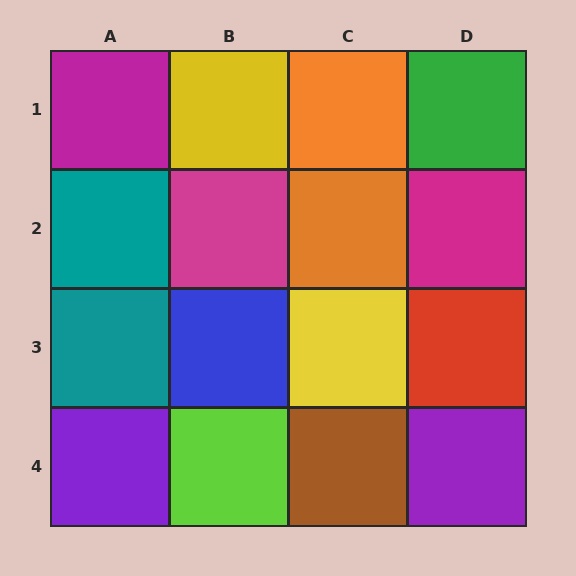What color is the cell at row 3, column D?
Red.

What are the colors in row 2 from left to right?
Teal, magenta, orange, magenta.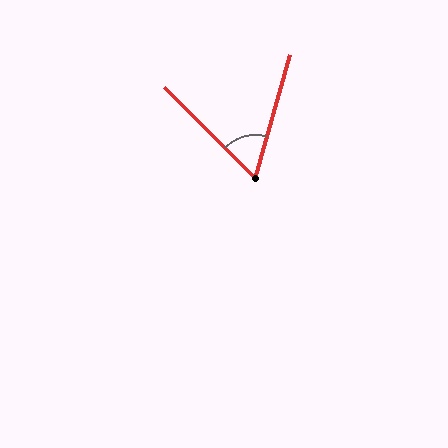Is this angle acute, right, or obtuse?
It is acute.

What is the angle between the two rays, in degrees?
Approximately 61 degrees.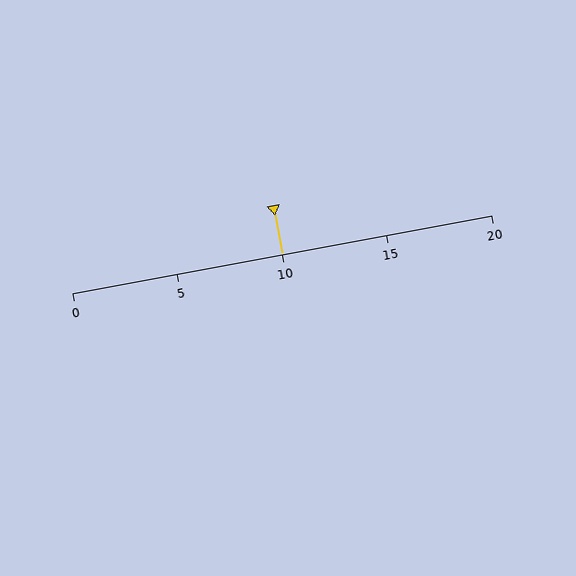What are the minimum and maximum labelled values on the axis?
The axis runs from 0 to 20.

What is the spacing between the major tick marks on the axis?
The major ticks are spaced 5 apart.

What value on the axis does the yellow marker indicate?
The marker indicates approximately 10.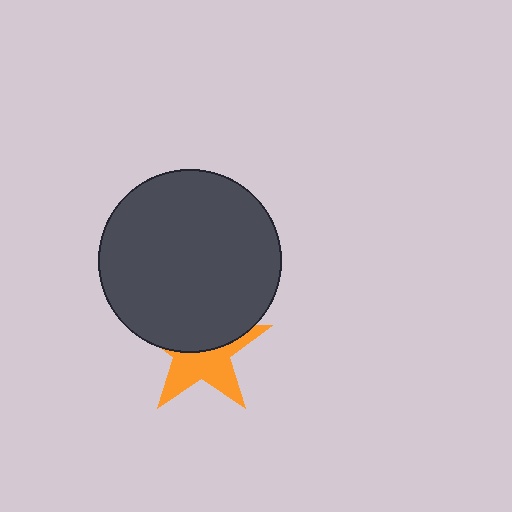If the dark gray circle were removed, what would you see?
You would see the complete orange star.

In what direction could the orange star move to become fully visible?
The orange star could move down. That would shift it out from behind the dark gray circle entirely.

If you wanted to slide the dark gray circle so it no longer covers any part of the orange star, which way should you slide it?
Slide it up — that is the most direct way to separate the two shapes.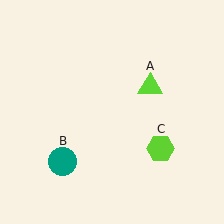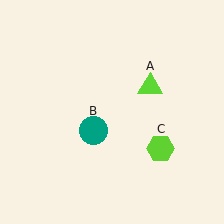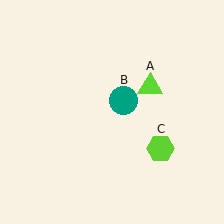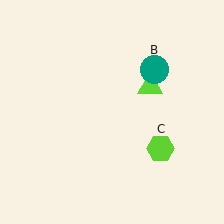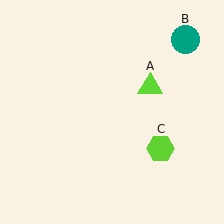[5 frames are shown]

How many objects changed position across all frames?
1 object changed position: teal circle (object B).